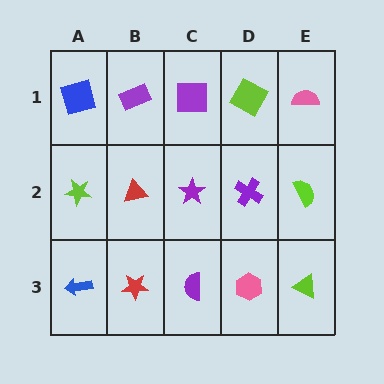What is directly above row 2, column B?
A purple rectangle.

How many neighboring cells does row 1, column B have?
3.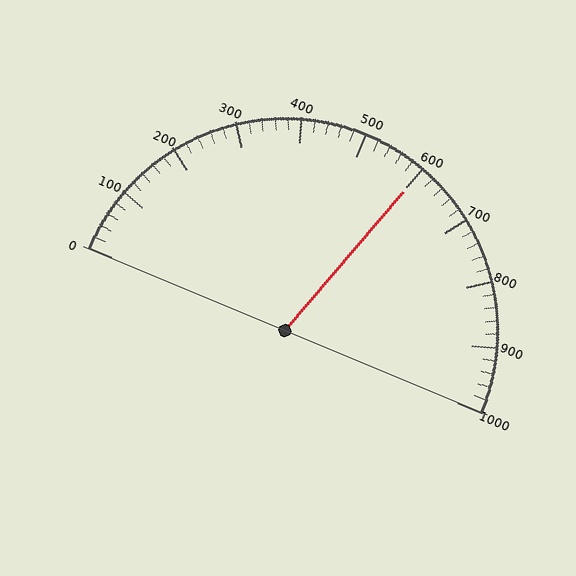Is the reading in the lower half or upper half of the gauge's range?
The reading is in the upper half of the range (0 to 1000).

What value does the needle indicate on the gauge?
The needle indicates approximately 600.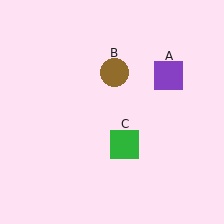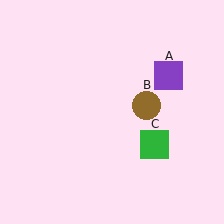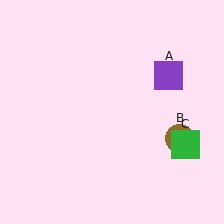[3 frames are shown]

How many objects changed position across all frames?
2 objects changed position: brown circle (object B), green square (object C).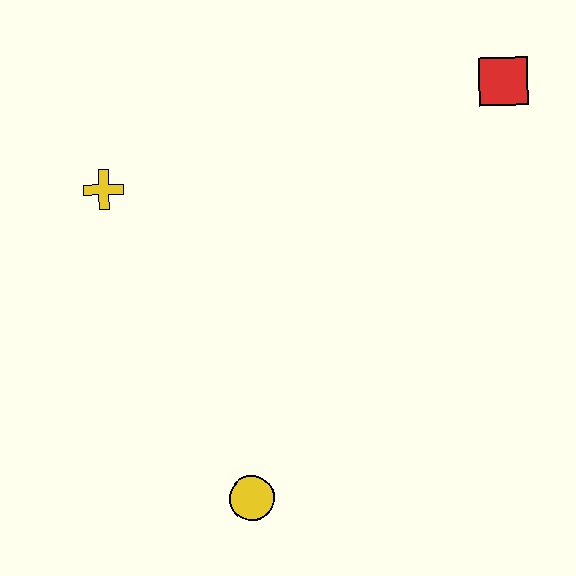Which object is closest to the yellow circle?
The yellow cross is closest to the yellow circle.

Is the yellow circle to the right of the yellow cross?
Yes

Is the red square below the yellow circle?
No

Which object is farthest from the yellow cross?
The red square is farthest from the yellow cross.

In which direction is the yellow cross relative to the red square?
The yellow cross is to the left of the red square.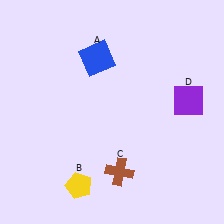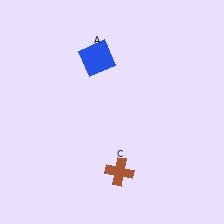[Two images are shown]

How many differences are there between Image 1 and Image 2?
There are 2 differences between the two images.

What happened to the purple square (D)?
The purple square (D) was removed in Image 2. It was in the top-right area of Image 1.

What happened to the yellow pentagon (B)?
The yellow pentagon (B) was removed in Image 2. It was in the bottom-left area of Image 1.